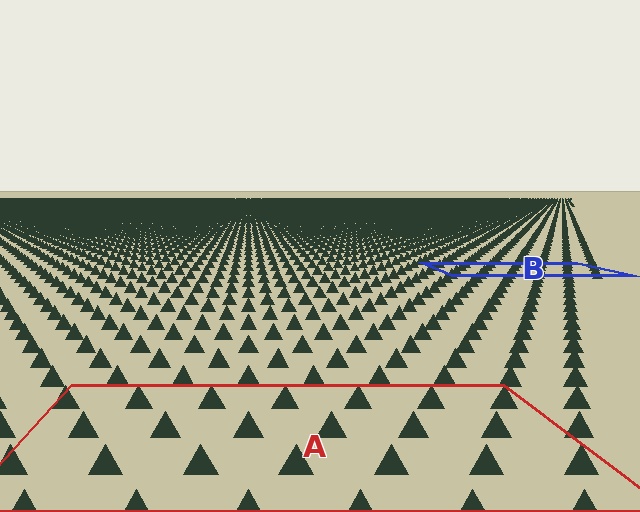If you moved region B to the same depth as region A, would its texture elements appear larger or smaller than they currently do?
They would appear larger. At a closer depth, the same texture elements are projected at a bigger on-screen size.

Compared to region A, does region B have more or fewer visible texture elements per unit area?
Region B has more texture elements per unit area — they are packed more densely because it is farther away.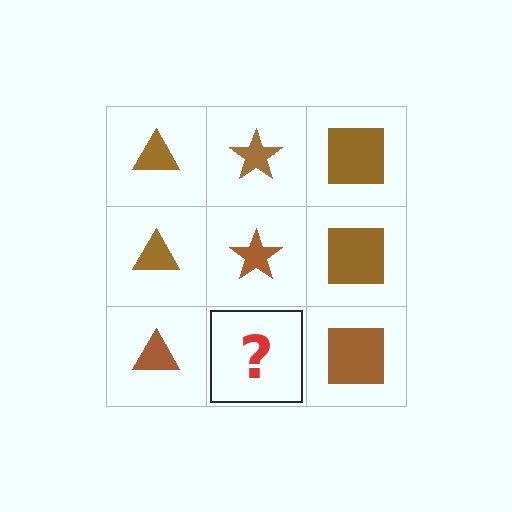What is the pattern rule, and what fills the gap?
The rule is that each column has a consistent shape. The gap should be filled with a brown star.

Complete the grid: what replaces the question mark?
The question mark should be replaced with a brown star.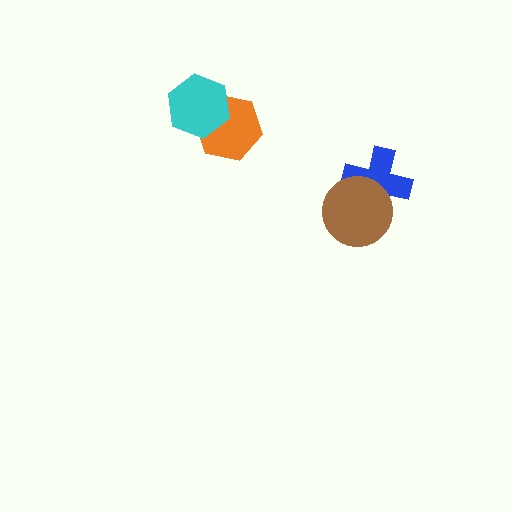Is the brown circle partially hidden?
No, no other shape covers it.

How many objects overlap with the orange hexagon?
1 object overlaps with the orange hexagon.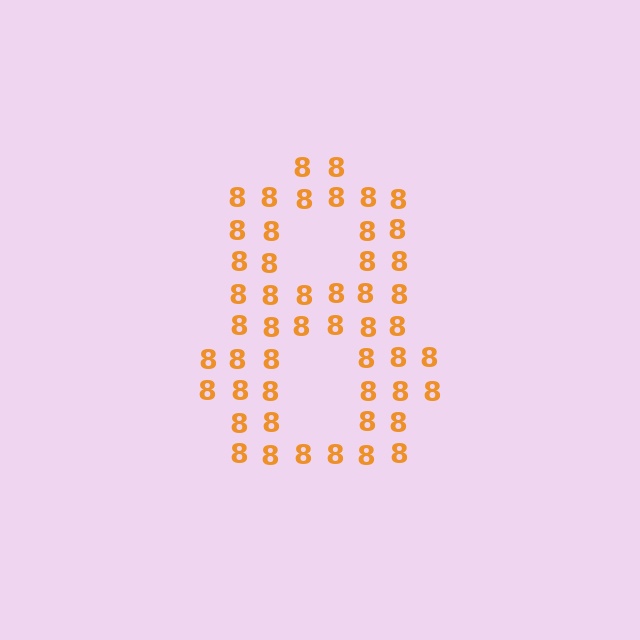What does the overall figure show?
The overall figure shows the digit 8.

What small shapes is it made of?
It is made of small digit 8's.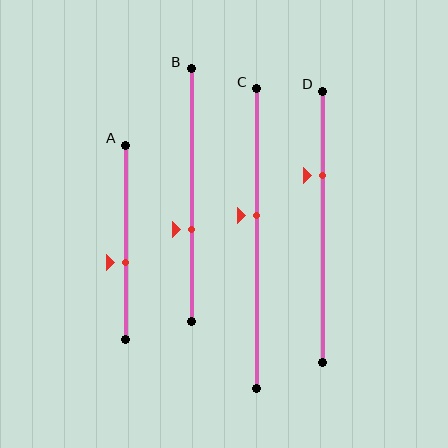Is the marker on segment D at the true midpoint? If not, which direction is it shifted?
No, the marker on segment D is shifted upward by about 19% of the segment length.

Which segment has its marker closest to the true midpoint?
Segment C has its marker closest to the true midpoint.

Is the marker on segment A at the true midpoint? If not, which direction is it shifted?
No, the marker on segment A is shifted downward by about 10% of the segment length.